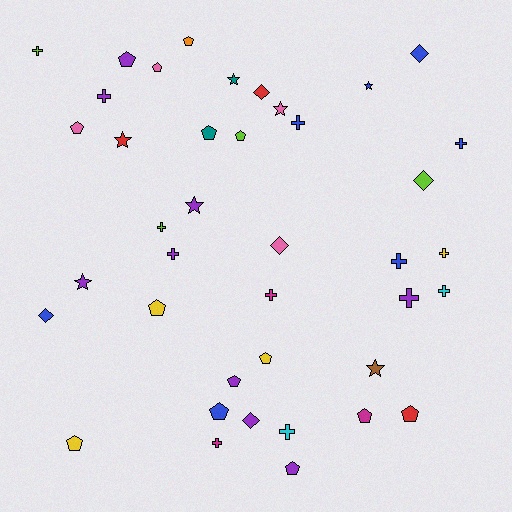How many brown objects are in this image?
There is 1 brown object.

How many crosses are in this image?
There are 13 crosses.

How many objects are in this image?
There are 40 objects.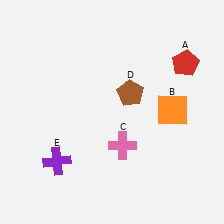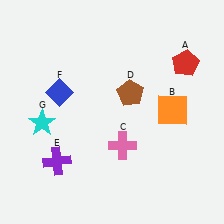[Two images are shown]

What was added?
A blue diamond (F), a cyan star (G) were added in Image 2.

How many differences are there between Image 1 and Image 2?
There are 2 differences between the two images.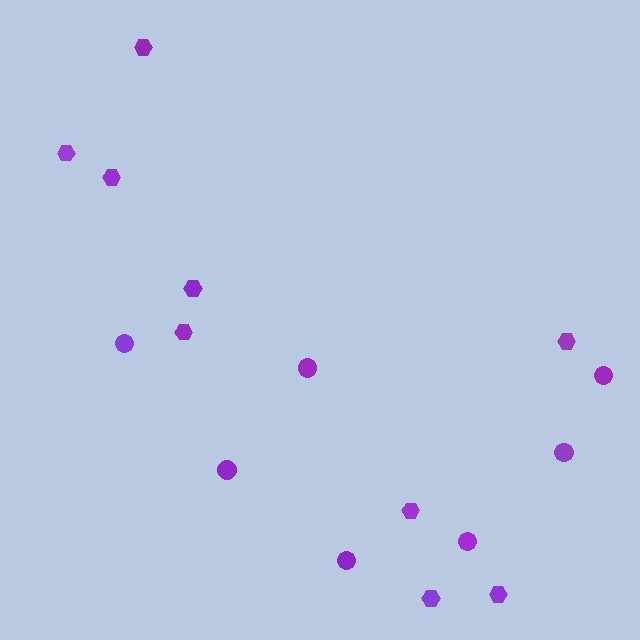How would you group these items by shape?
There are 2 groups: one group of hexagons (9) and one group of circles (7).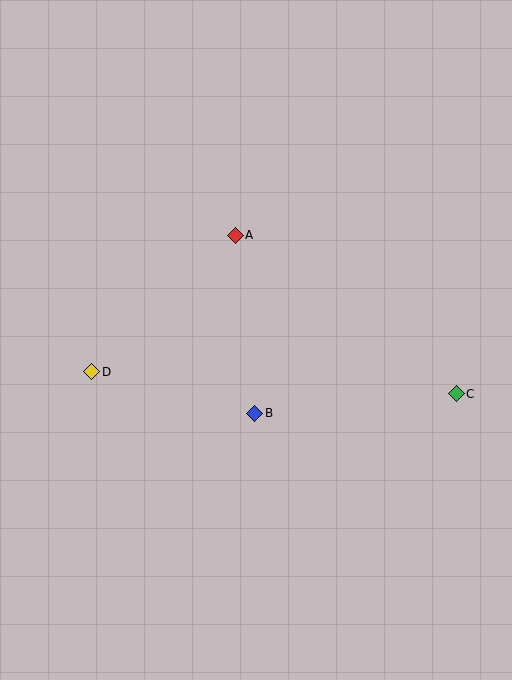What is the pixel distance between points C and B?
The distance between C and B is 202 pixels.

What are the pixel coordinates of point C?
Point C is at (456, 394).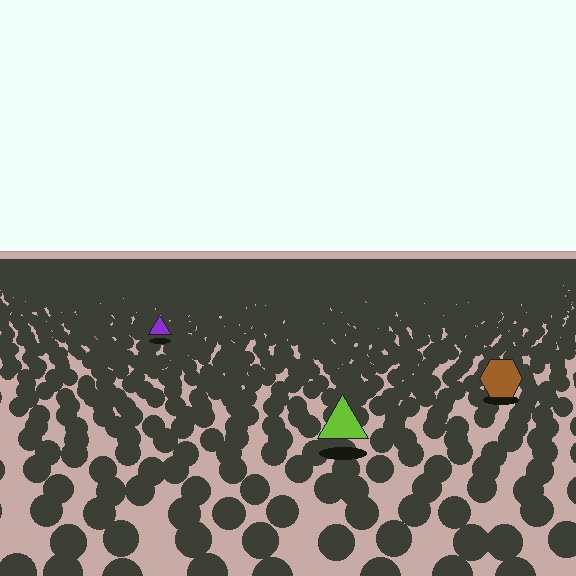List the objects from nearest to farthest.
From nearest to farthest: the lime triangle, the brown hexagon, the purple triangle.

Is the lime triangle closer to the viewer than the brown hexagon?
Yes. The lime triangle is closer — you can tell from the texture gradient: the ground texture is coarser near it.